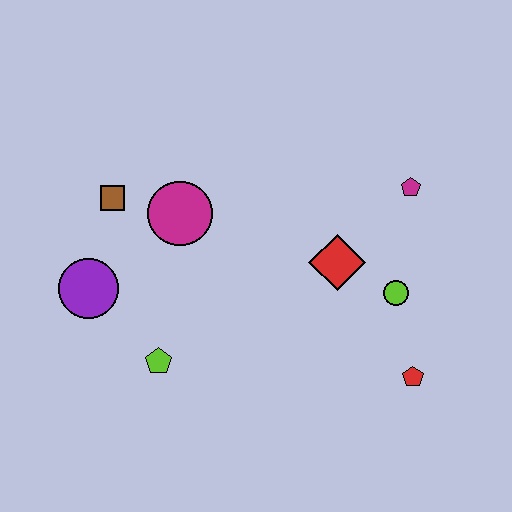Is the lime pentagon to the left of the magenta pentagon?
Yes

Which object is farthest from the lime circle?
The purple circle is farthest from the lime circle.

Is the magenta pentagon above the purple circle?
Yes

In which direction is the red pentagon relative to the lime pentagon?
The red pentagon is to the right of the lime pentagon.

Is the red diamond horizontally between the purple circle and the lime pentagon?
No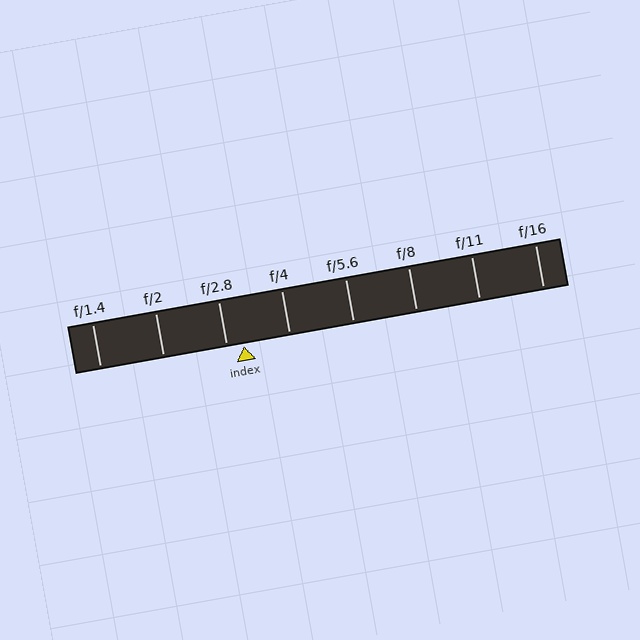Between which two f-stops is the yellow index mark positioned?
The index mark is between f/2.8 and f/4.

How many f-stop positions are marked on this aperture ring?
There are 8 f-stop positions marked.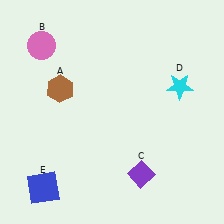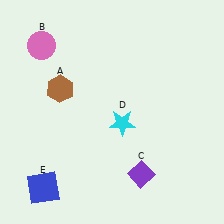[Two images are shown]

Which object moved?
The cyan star (D) moved left.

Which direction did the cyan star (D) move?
The cyan star (D) moved left.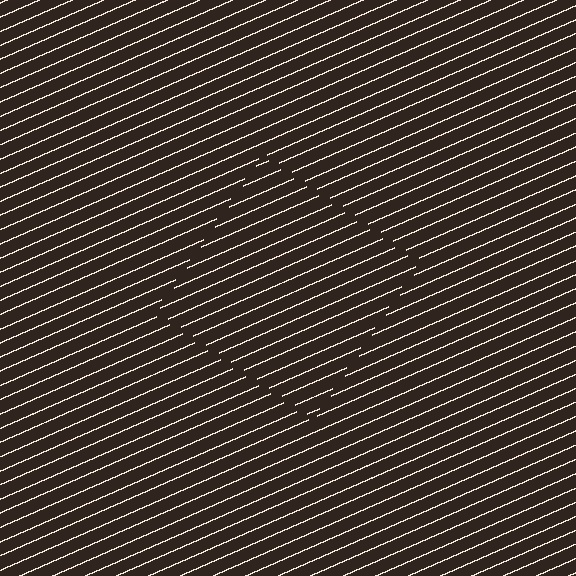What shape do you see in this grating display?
An illusory square. The interior of the shape contains the same grating, shifted by half a period — the contour is defined by the phase discontinuity where line-ends from the inner and outer gratings abut.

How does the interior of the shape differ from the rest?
The interior of the shape contains the same grating, shifted by half a period — the contour is defined by the phase discontinuity where line-ends from the inner and outer gratings abut.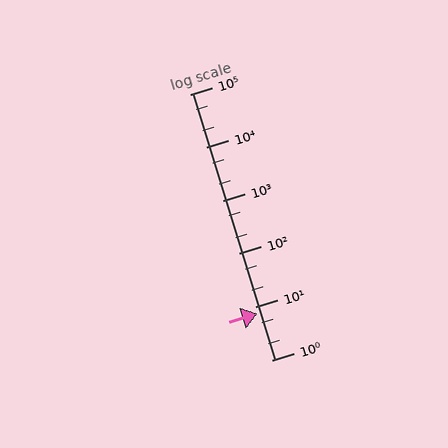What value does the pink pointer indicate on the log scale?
The pointer indicates approximately 7.6.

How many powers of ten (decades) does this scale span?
The scale spans 5 decades, from 1 to 100000.